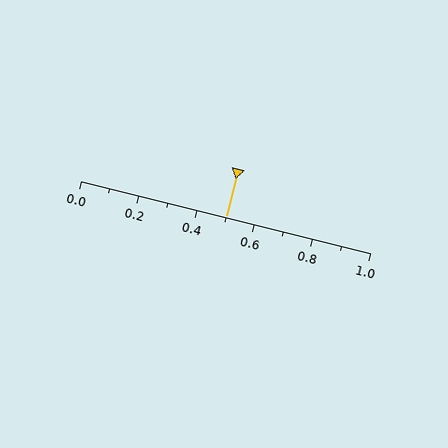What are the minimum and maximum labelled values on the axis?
The axis runs from 0.0 to 1.0.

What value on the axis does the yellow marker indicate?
The marker indicates approximately 0.5.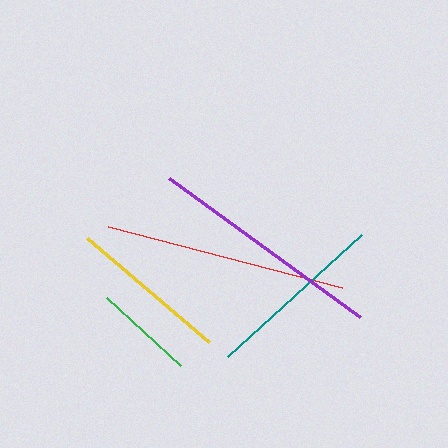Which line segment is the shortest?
The green line is the shortest at approximately 100 pixels.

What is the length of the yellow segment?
The yellow segment is approximately 160 pixels long.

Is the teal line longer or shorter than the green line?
The teal line is longer than the green line.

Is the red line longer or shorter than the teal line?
The red line is longer than the teal line.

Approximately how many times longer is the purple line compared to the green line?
The purple line is approximately 2.4 times the length of the green line.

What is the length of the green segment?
The green segment is approximately 100 pixels long.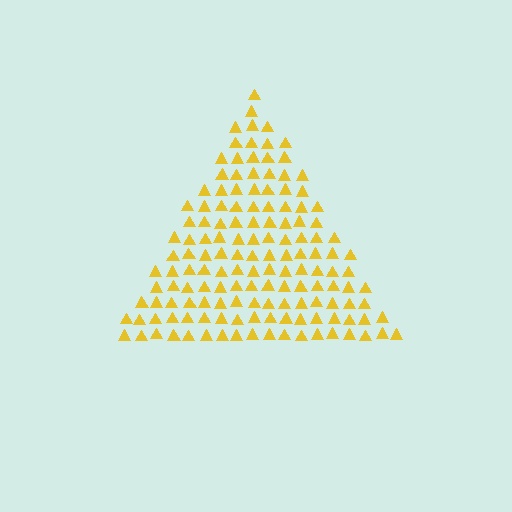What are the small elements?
The small elements are triangles.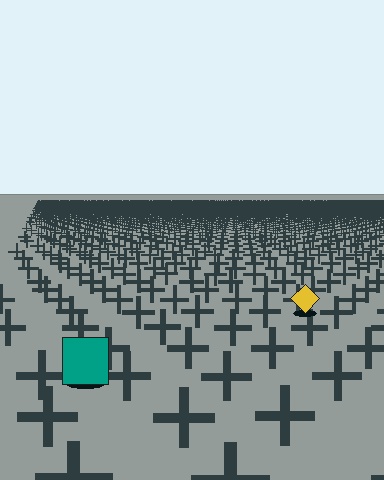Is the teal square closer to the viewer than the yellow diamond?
Yes. The teal square is closer — you can tell from the texture gradient: the ground texture is coarser near it.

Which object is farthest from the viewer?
The yellow diamond is farthest from the viewer. It appears smaller and the ground texture around it is denser.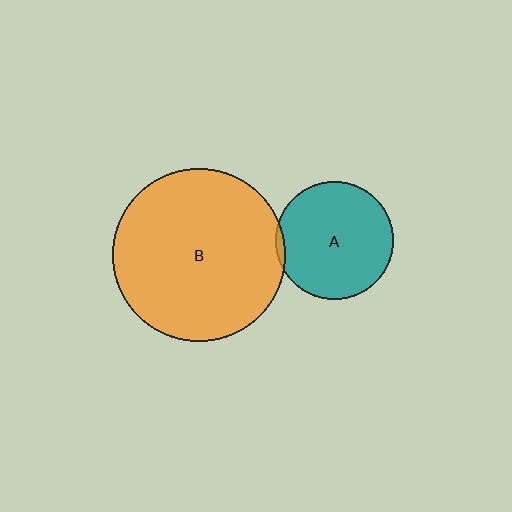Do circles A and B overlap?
Yes.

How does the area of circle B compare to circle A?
Approximately 2.1 times.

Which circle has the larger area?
Circle B (orange).